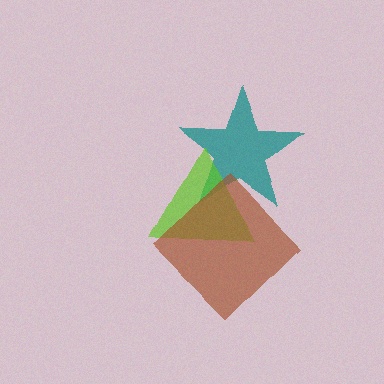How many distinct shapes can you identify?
There are 3 distinct shapes: a teal star, a lime triangle, a brown diamond.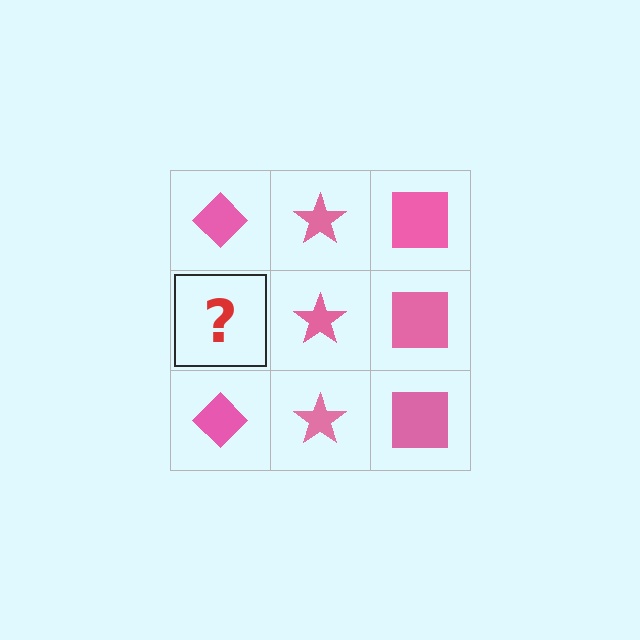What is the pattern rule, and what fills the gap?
The rule is that each column has a consistent shape. The gap should be filled with a pink diamond.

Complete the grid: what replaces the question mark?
The question mark should be replaced with a pink diamond.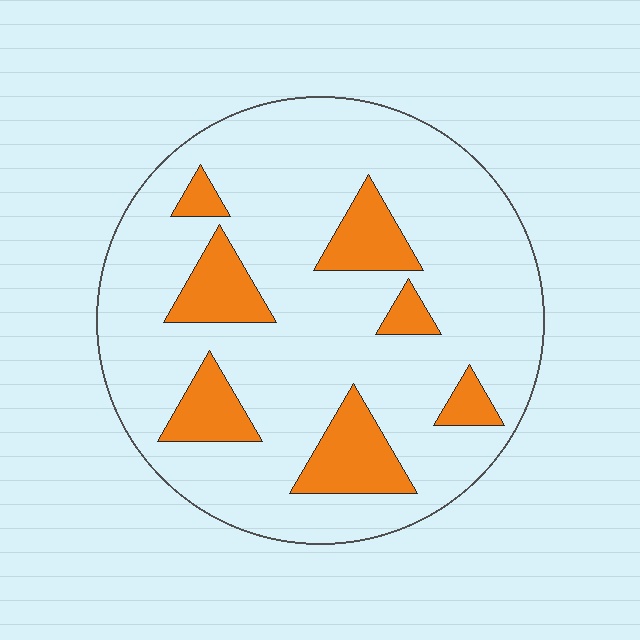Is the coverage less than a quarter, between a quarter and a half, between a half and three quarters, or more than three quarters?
Less than a quarter.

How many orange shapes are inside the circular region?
7.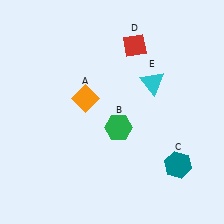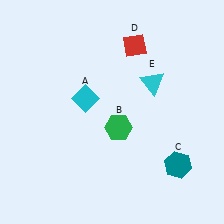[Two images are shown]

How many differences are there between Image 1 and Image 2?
There is 1 difference between the two images.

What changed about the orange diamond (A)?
In Image 1, A is orange. In Image 2, it changed to cyan.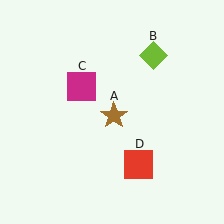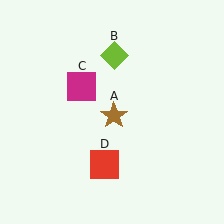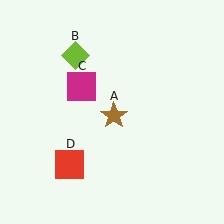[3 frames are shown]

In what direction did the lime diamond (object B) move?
The lime diamond (object B) moved left.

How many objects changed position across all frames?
2 objects changed position: lime diamond (object B), red square (object D).